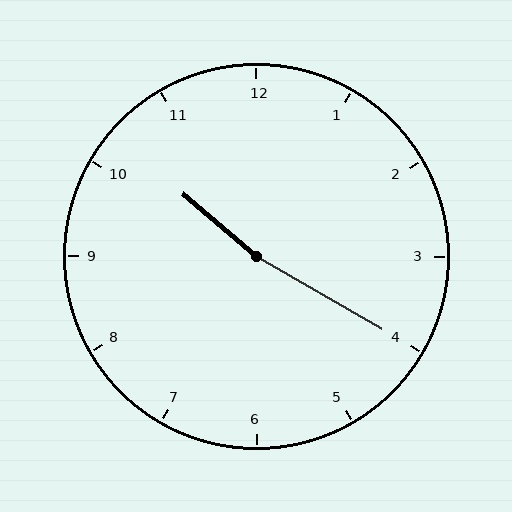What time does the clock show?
10:20.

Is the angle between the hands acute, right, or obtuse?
It is obtuse.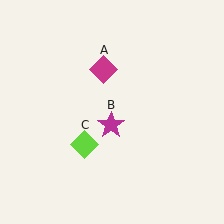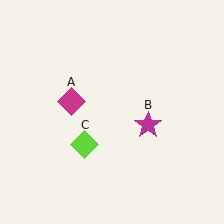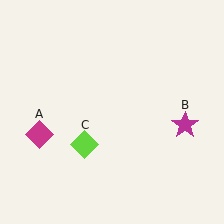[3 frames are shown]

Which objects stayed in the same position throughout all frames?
Lime diamond (object C) remained stationary.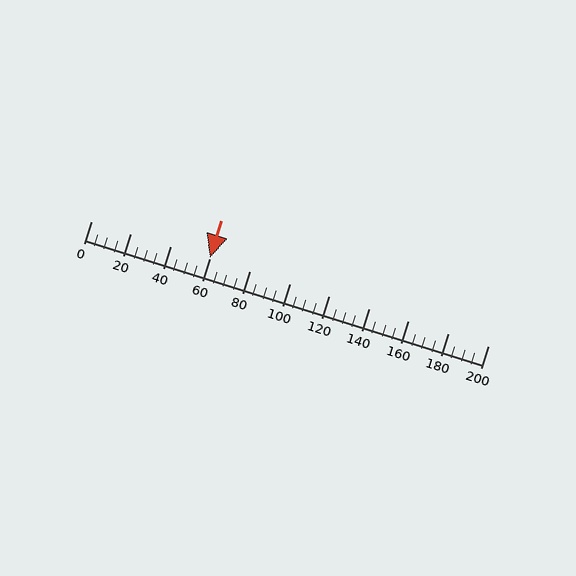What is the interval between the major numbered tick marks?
The major tick marks are spaced 20 units apart.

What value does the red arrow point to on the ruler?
The red arrow points to approximately 60.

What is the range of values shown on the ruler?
The ruler shows values from 0 to 200.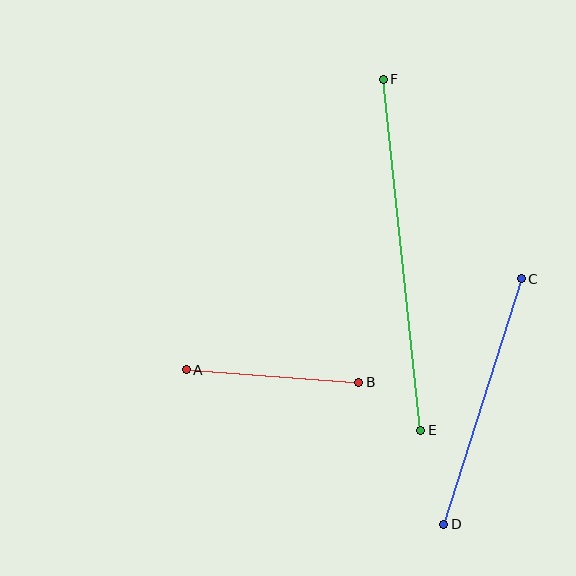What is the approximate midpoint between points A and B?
The midpoint is at approximately (272, 376) pixels.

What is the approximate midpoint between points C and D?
The midpoint is at approximately (482, 402) pixels.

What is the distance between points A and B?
The distance is approximately 173 pixels.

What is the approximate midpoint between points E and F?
The midpoint is at approximately (402, 255) pixels.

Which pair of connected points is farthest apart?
Points E and F are farthest apart.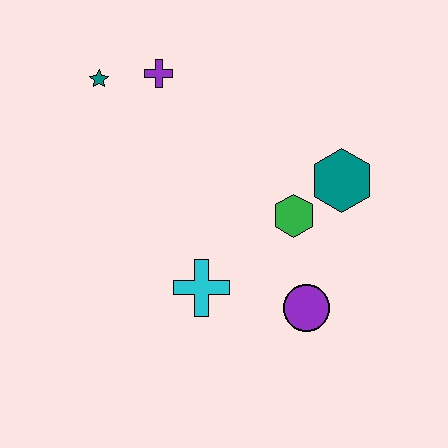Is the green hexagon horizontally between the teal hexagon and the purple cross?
Yes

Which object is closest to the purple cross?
The teal star is closest to the purple cross.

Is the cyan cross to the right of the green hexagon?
No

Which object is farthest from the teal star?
The purple circle is farthest from the teal star.